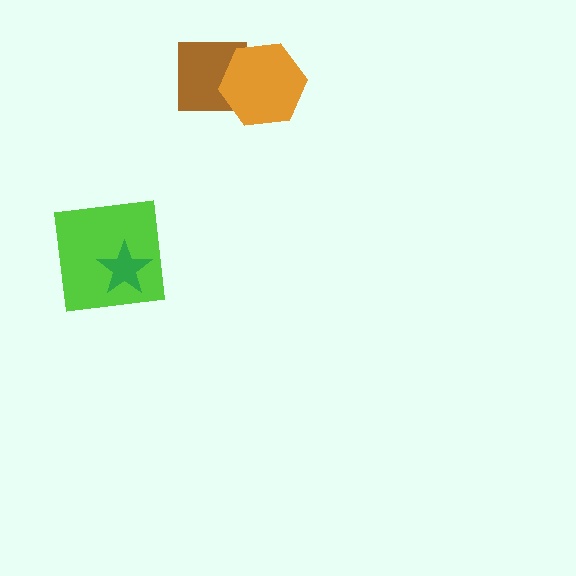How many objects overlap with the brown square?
1 object overlaps with the brown square.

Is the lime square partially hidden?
Yes, it is partially covered by another shape.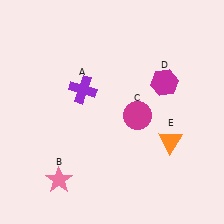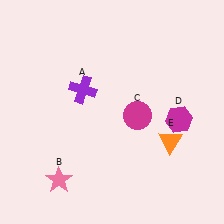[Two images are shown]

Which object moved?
The magenta hexagon (D) moved down.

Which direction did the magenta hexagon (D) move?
The magenta hexagon (D) moved down.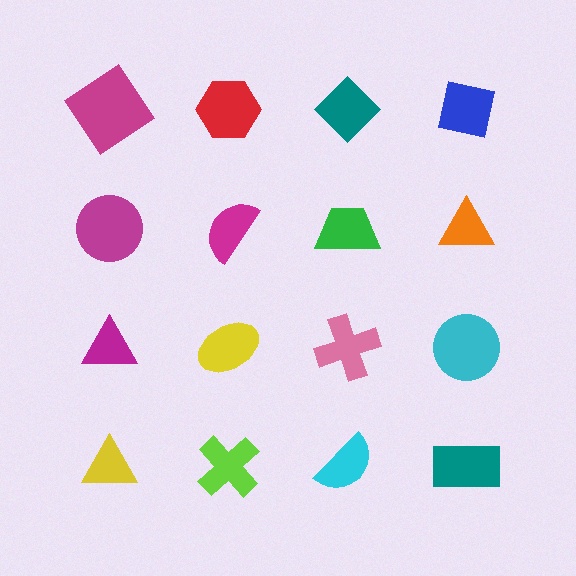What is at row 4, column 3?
A cyan semicircle.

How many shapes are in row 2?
4 shapes.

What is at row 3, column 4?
A cyan circle.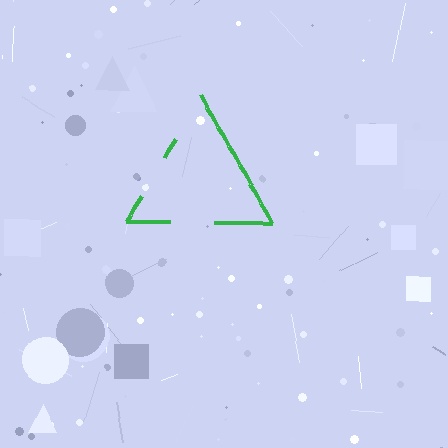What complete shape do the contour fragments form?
The contour fragments form a triangle.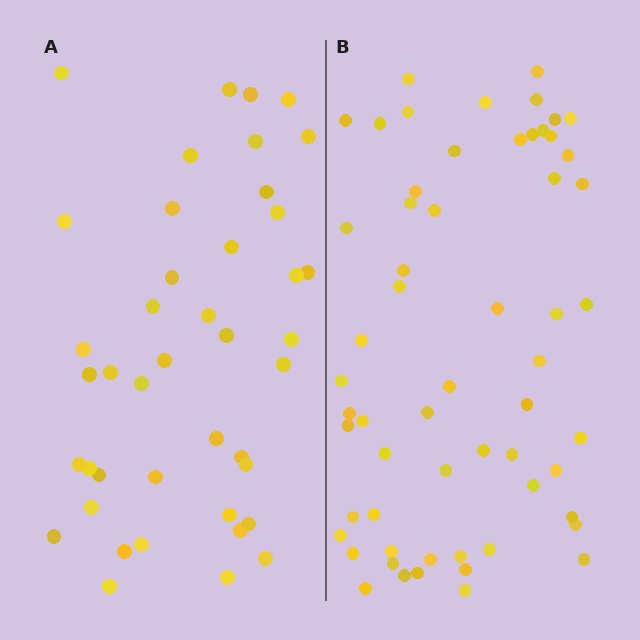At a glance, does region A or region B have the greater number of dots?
Region B (the right region) has more dots.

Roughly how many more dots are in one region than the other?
Region B has approximately 15 more dots than region A.